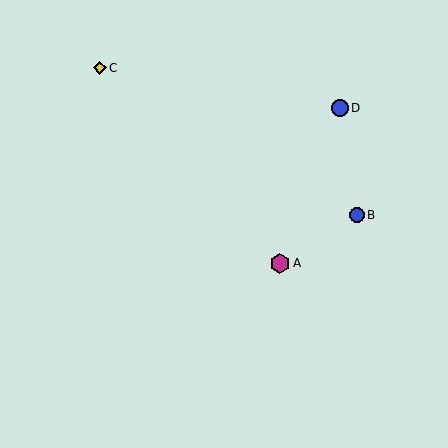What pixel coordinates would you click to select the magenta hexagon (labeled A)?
Click at (280, 263) to select the magenta hexagon A.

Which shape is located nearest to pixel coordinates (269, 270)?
The magenta hexagon (labeled A) at (280, 263) is nearest to that location.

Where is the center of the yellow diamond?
The center of the yellow diamond is at (100, 68).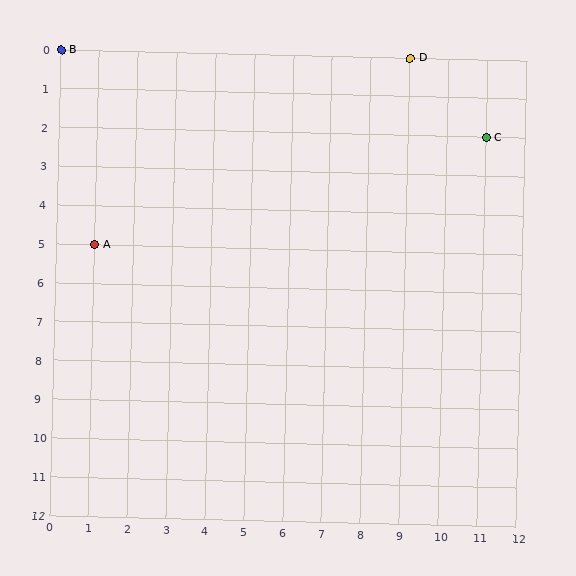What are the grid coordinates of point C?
Point C is at grid coordinates (11, 2).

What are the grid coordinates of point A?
Point A is at grid coordinates (1, 5).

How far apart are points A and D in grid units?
Points A and D are 8 columns and 5 rows apart (about 9.4 grid units diagonally).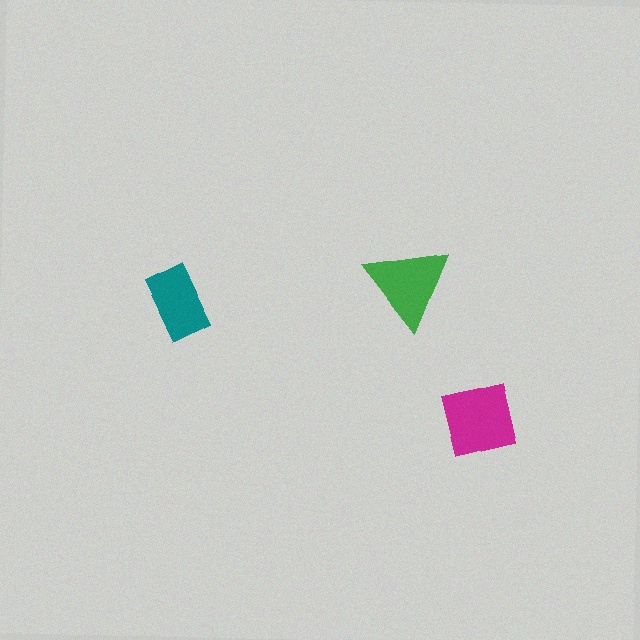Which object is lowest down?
The magenta square is bottommost.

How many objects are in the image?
There are 3 objects in the image.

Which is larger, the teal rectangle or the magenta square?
The magenta square.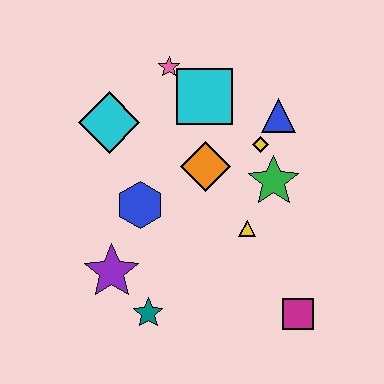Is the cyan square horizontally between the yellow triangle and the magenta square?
No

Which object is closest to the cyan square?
The pink star is closest to the cyan square.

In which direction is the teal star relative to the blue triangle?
The teal star is below the blue triangle.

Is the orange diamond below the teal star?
No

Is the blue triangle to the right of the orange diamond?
Yes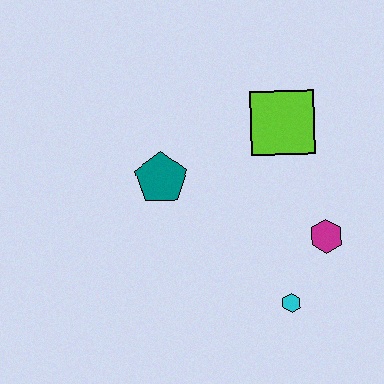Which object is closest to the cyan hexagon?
The magenta hexagon is closest to the cyan hexagon.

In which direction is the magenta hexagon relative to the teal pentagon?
The magenta hexagon is to the right of the teal pentagon.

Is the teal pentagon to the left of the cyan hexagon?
Yes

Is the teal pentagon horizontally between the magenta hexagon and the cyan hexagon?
No